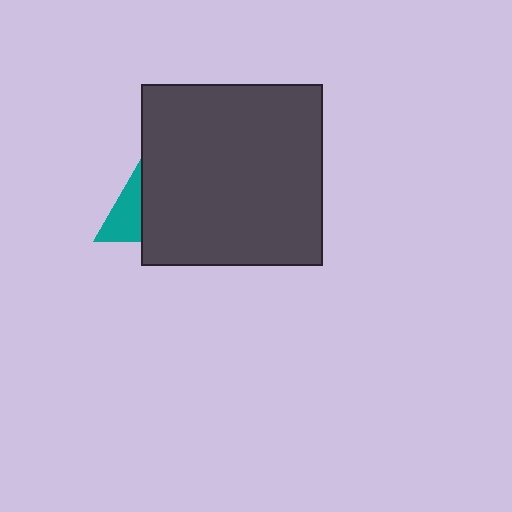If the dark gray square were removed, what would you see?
You would see the complete teal triangle.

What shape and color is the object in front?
The object in front is a dark gray square.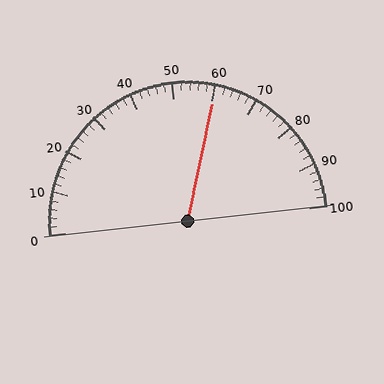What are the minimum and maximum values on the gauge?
The gauge ranges from 0 to 100.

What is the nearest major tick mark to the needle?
The nearest major tick mark is 60.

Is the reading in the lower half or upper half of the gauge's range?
The reading is in the upper half of the range (0 to 100).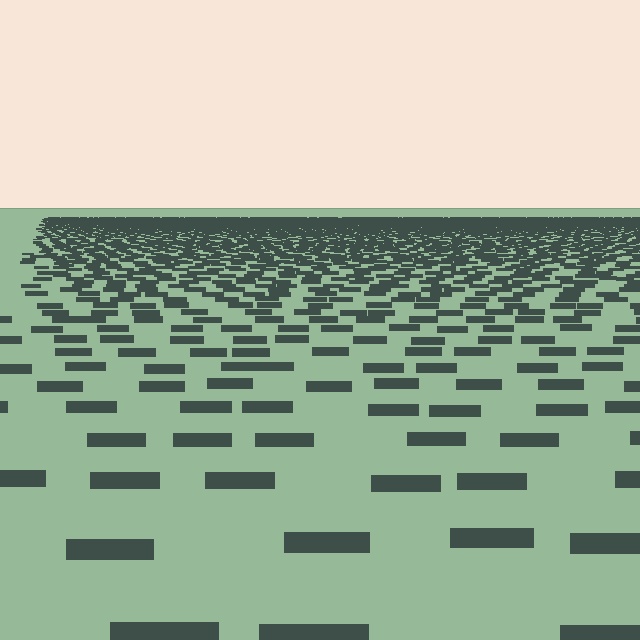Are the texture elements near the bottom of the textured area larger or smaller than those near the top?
Larger. Near the bottom, elements are closer to the viewer and appear at a bigger on-screen size.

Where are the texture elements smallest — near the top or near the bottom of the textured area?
Near the top.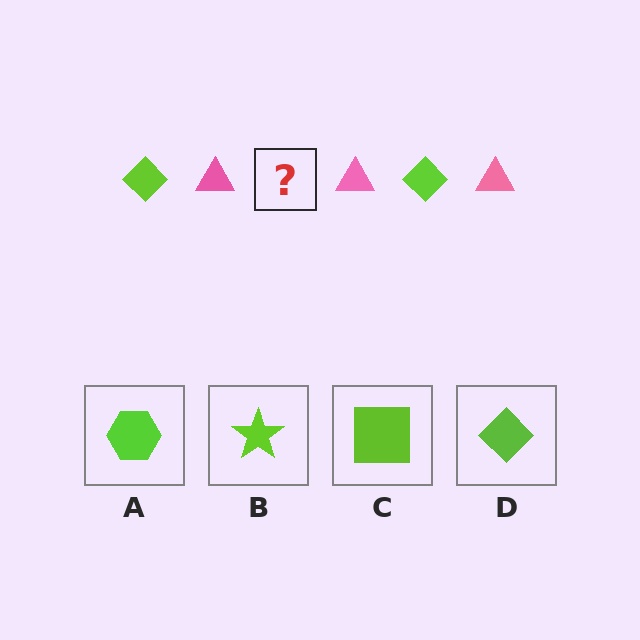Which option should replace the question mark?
Option D.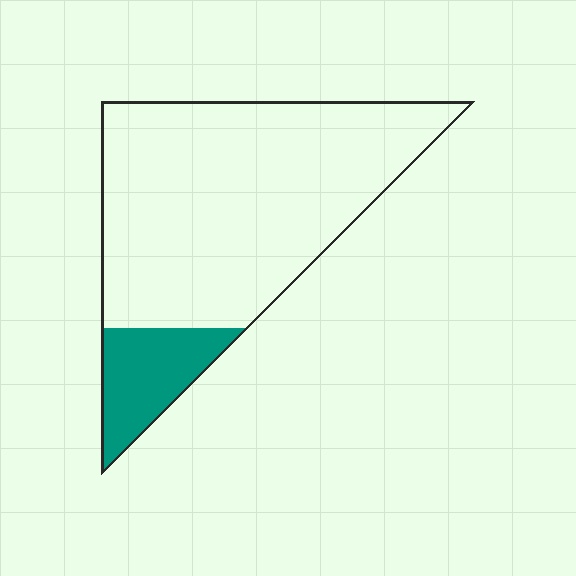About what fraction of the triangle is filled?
About one sixth (1/6).